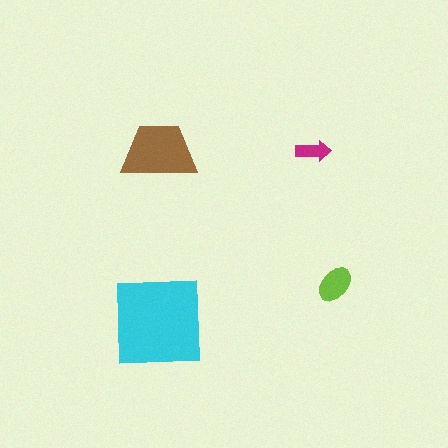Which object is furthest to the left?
The cyan square is leftmost.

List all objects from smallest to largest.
The magenta arrow, the lime ellipse, the brown trapezoid, the cyan square.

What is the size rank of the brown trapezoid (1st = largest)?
2nd.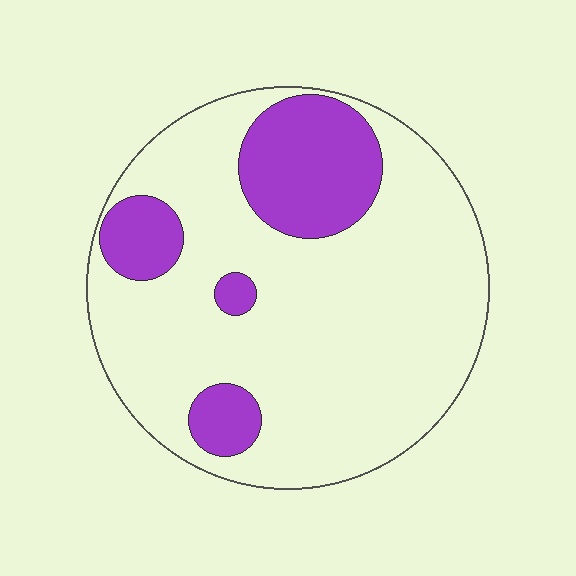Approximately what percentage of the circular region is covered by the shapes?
Approximately 20%.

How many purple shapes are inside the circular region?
4.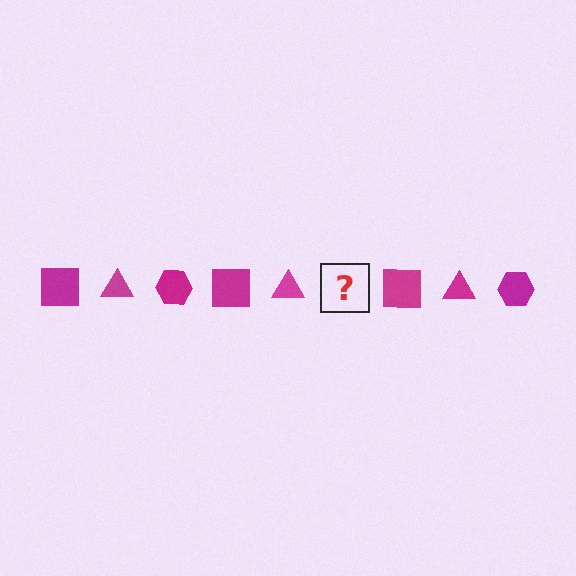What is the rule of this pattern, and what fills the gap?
The rule is that the pattern cycles through square, triangle, hexagon shapes in magenta. The gap should be filled with a magenta hexagon.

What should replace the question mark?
The question mark should be replaced with a magenta hexagon.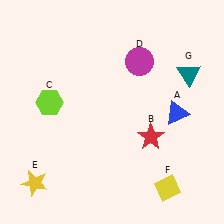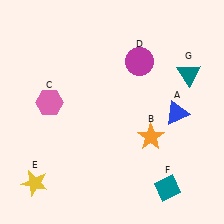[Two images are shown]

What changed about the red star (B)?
In Image 1, B is red. In Image 2, it changed to orange.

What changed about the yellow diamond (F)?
In Image 1, F is yellow. In Image 2, it changed to teal.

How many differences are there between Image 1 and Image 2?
There are 3 differences between the two images.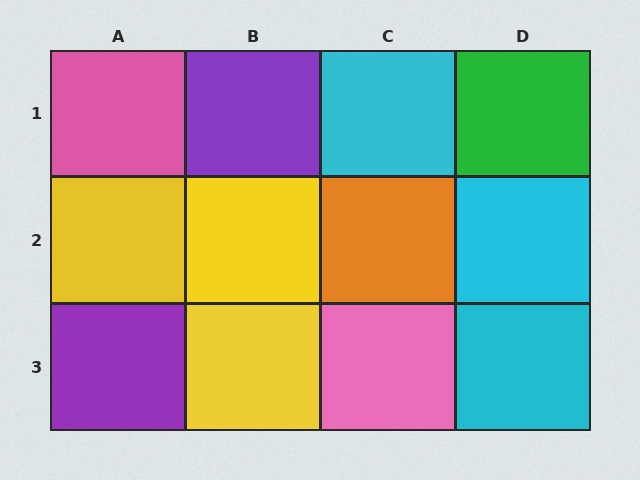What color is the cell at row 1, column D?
Green.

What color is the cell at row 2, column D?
Cyan.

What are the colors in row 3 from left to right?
Purple, yellow, pink, cyan.